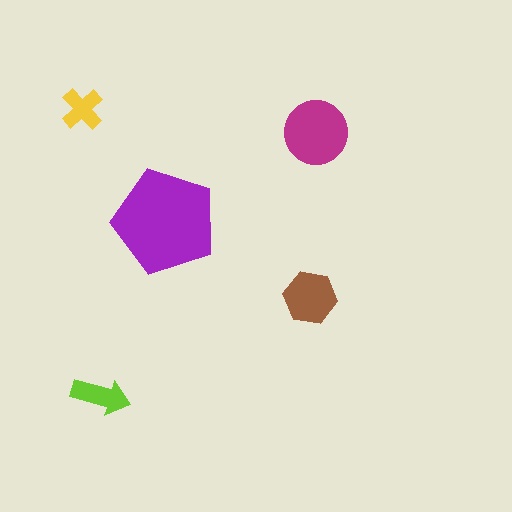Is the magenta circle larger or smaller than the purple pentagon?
Smaller.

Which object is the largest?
The purple pentagon.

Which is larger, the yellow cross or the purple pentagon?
The purple pentagon.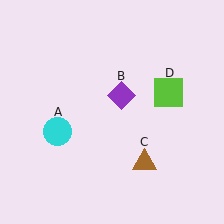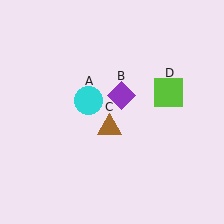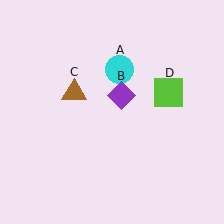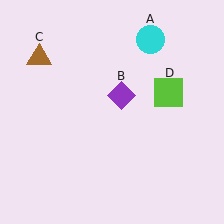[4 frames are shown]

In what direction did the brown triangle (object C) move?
The brown triangle (object C) moved up and to the left.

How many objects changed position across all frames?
2 objects changed position: cyan circle (object A), brown triangle (object C).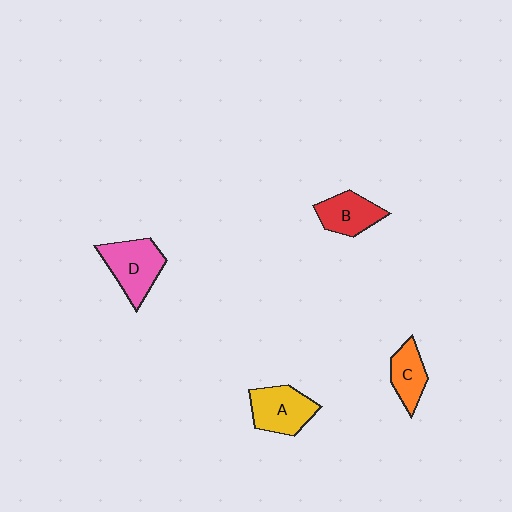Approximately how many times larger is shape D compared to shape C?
Approximately 1.5 times.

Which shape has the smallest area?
Shape C (orange).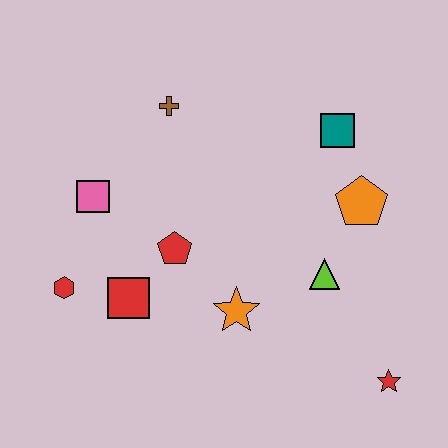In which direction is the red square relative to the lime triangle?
The red square is to the left of the lime triangle.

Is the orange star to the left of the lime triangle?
Yes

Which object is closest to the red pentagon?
The red square is closest to the red pentagon.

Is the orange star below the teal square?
Yes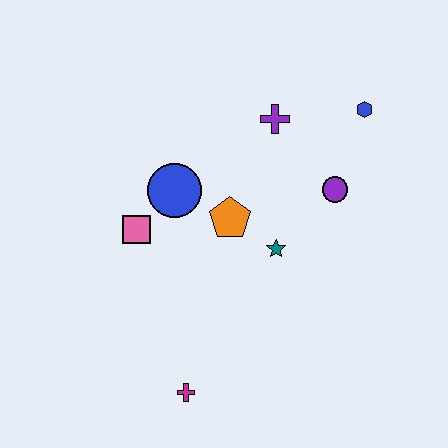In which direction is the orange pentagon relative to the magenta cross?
The orange pentagon is above the magenta cross.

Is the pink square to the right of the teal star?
No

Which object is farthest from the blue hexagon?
The magenta cross is farthest from the blue hexagon.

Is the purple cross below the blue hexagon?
Yes